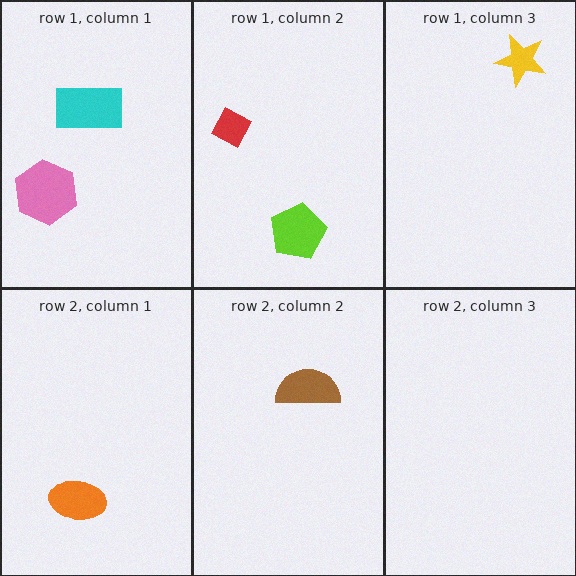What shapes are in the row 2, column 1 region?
The orange ellipse.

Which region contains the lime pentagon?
The row 1, column 2 region.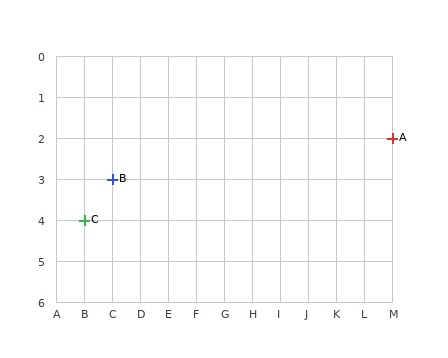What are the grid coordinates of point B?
Point B is at grid coordinates (C, 3).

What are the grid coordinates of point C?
Point C is at grid coordinates (B, 4).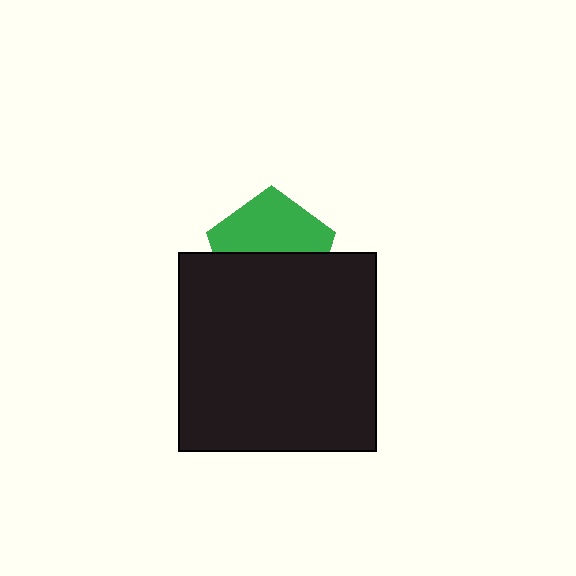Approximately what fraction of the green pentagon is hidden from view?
Roughly 51% of the green pentagon is hidden behind the black square.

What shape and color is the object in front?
The object in front is a black square.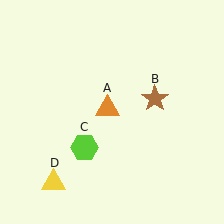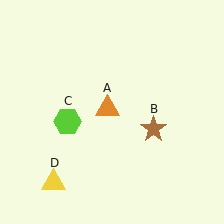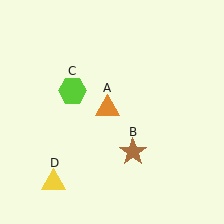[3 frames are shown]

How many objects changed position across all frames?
2 objects changed position: brown star (object B), lime hexagon (object C).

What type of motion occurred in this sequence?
The brown star (object B), lime hexagon (object C) rotated clockwise around the center of the scene.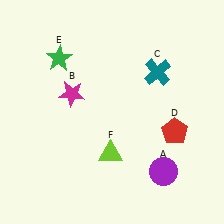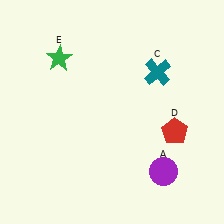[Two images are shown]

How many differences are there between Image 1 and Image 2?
There are 2 differences between the two images.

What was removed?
The lime triangle (F), the magenta star (B) were removed in Image 2.